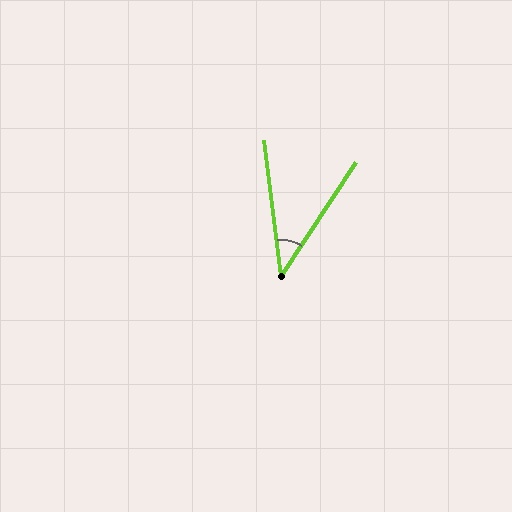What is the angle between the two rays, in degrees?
Approximately 40 degrees.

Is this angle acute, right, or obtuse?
It is acute.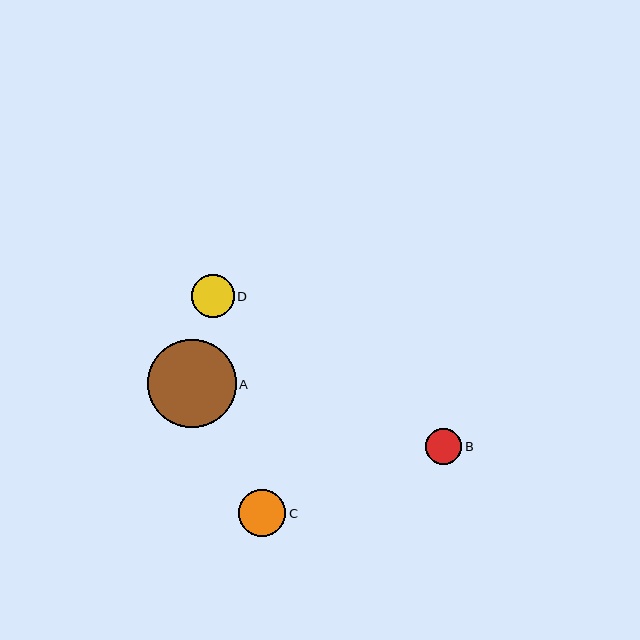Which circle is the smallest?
Circle B is the smallest with a size of approximately 36 pixels.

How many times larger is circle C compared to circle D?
Circle C is approximately 1.1 times the size of circle D.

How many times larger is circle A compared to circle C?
Circle A is approximately 1.9 times the size of circle C.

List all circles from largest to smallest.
From largest to smallest: A, C, D, B.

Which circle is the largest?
Circle A is the largest with a size of approximately 89 pixels.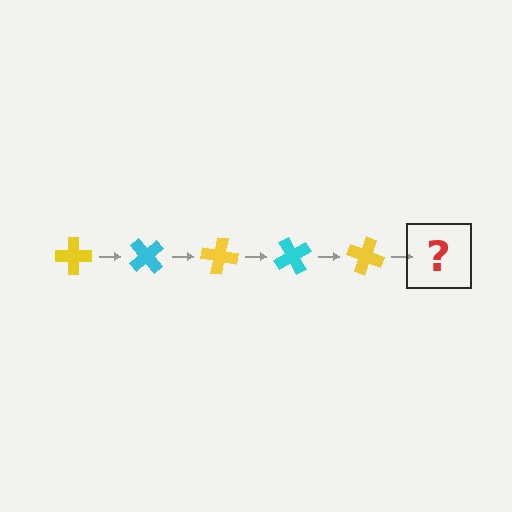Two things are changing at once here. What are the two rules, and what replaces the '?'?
The two rules are that it rotates 50 degrees each step and the color cycles through yellow and cyan. The '?' should be a cyan cross, rotated 250 degrees from the start.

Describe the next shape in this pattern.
It should be a cyan cross, rotated 250 degrees from the start.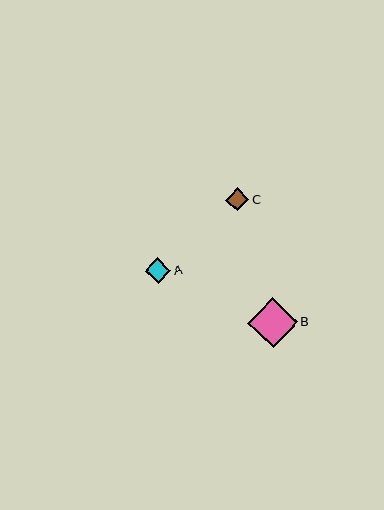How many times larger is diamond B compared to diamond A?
Diamond B is approximately 2.0 times the size of diamond A.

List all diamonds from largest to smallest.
From largest to smallest: B, A, C.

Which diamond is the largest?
Diamond B is the largest with a size of approximately 50 pixels.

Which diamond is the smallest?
Diamond C is the smallest with a size of approximately 23 pixels.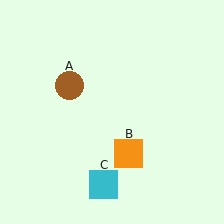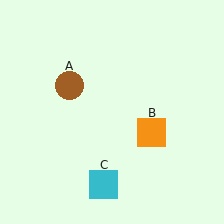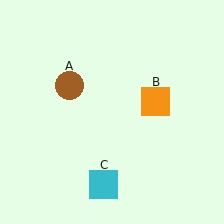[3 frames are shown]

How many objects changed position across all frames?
1 object changed position: orange square (object B).